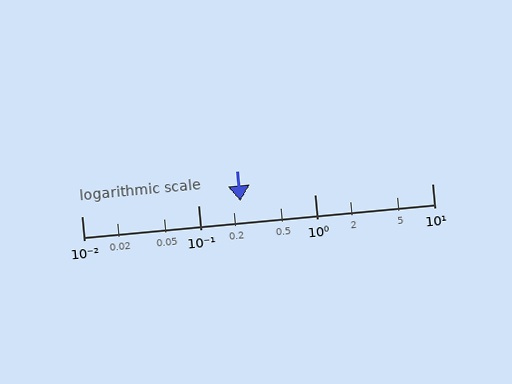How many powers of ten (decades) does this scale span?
The scale spans 3 decades, from 0.01 to 10.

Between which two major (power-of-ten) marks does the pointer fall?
The pointer is between 0.1 and 1.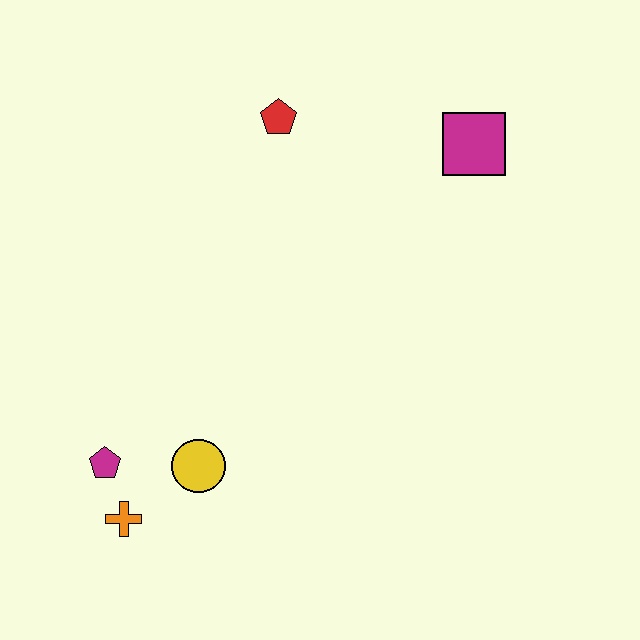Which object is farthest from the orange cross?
The magenta square is farthest from the orange cross.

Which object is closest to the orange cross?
The magenta pentagon is closest to the orange cross.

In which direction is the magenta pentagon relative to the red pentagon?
The magenta pentagon is below the red pentagon.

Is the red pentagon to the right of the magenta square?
No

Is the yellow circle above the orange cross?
Yes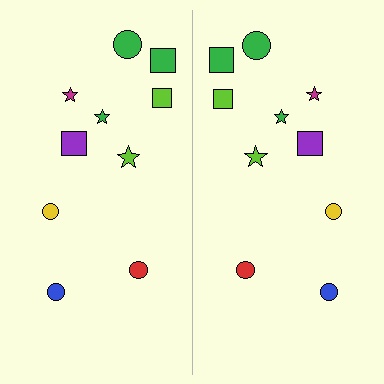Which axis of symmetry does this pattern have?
The pattern has a vertical axis of symmetry running through the center of the image.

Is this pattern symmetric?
Yes, this pattern has bilateral (reflection) symmetry.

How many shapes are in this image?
There are 20 shapes in this image.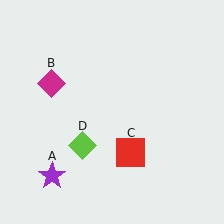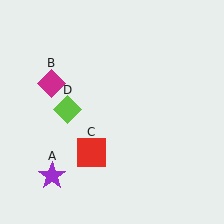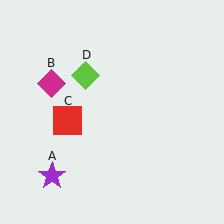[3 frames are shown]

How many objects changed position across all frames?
2 objects changed position: red square (object C), lime diamond (object D).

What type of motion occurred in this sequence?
The red square (object C), lime diamond (object D) rotated clockwise around the center of the scene.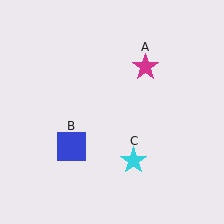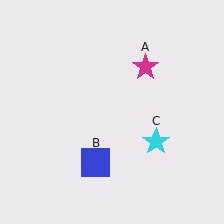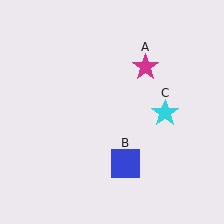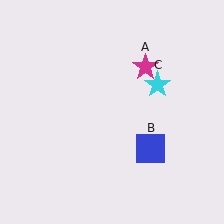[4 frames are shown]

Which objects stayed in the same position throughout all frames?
Magenta star (object A) remained stationary.